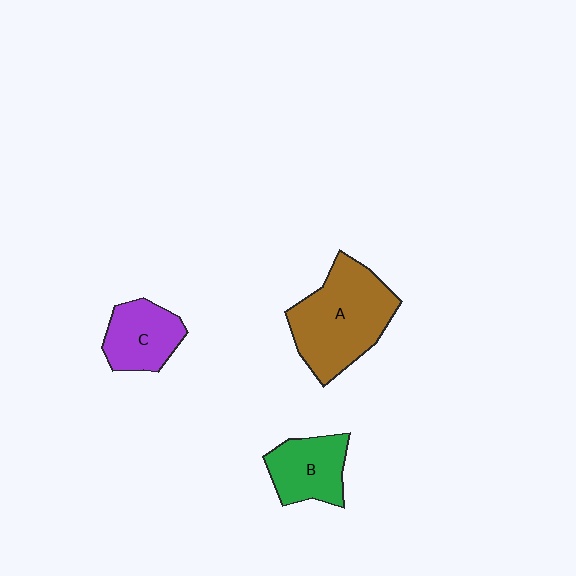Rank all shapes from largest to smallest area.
From largest to smallest: A (brown), B (green), C (purple).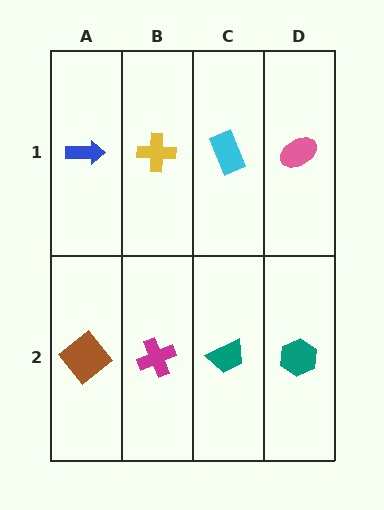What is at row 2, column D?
A teal hexagon.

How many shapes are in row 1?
4 shapes.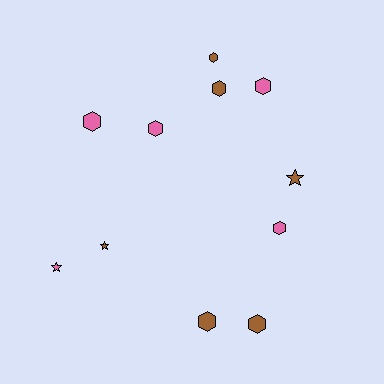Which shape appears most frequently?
Hexagon, with 8 objects.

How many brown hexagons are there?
There are 4 brown hexagons.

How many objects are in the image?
There are 11 objects.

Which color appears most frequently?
Brown, with 6 objects.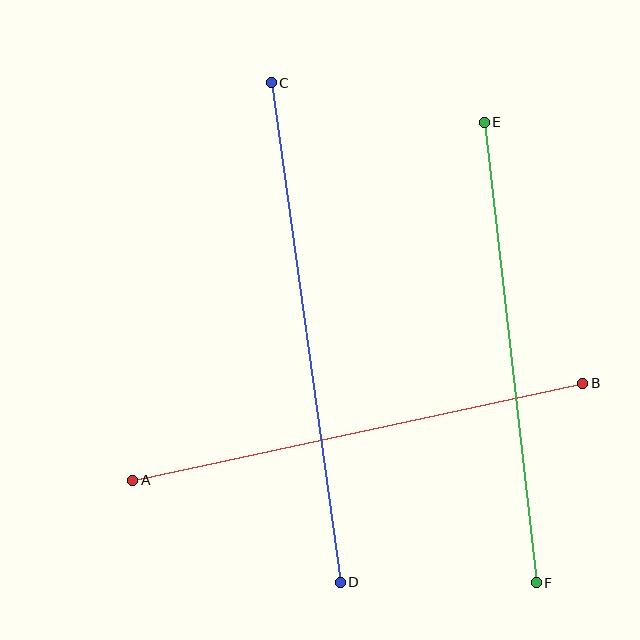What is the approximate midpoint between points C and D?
The midpoint is at approximately (306, 333) pixels.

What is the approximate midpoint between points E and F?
The midpoint is at approximately (510, 353) pixels.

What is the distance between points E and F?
The distance is approximately 464 pixels.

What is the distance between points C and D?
The distance is approximately 504 pixels.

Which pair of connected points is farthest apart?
Points C and D are farthest apart.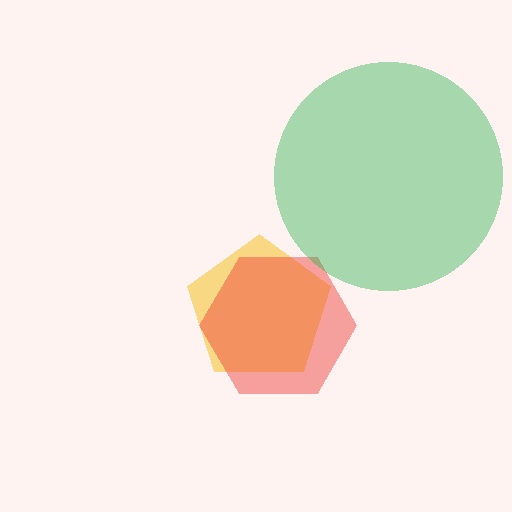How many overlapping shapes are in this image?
There are 3 overlapping shapes in the image.